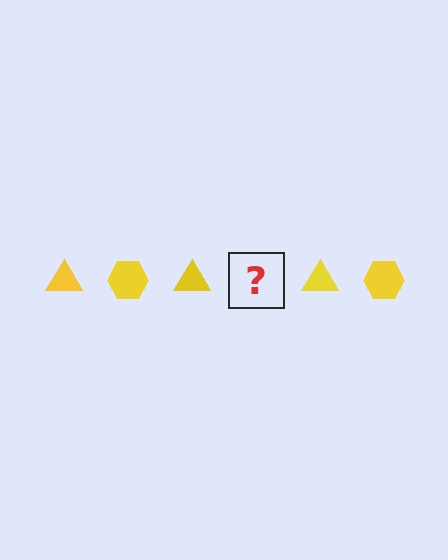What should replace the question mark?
The question mark should be replaced with a yellow hexagon.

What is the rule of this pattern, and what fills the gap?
The rule is that the pattern cycles through triangle, hexagon shapes in yellow. The gap should be filled with a yellow hexagon.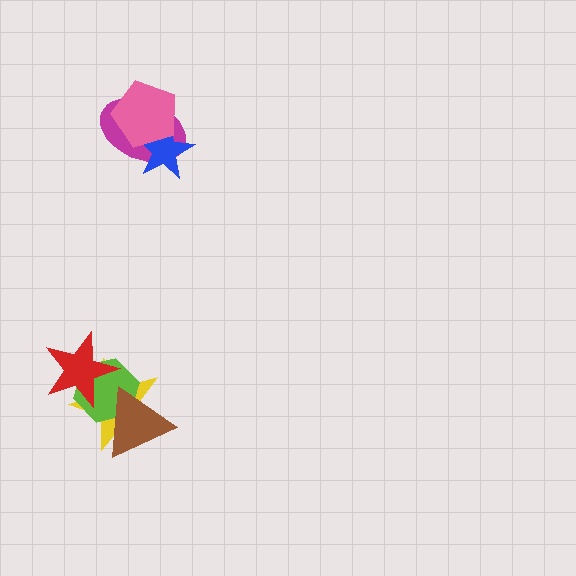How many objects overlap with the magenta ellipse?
2 objects overlap with the magenta ellipse.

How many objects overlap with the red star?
2 objects overlap with the red star.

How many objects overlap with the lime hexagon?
3 objects overlap with the lime hexagon.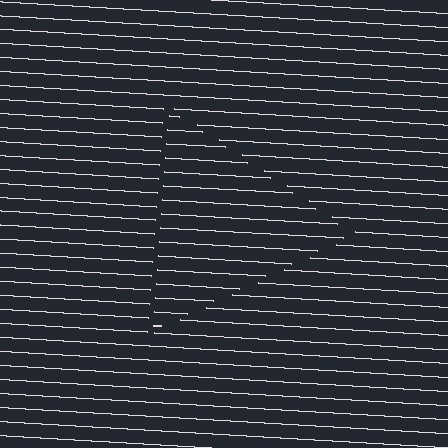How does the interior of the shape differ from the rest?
The interior of the shape contains the same grating, shifted by half a period — the contour is defined by the phase discontinuity where line-ends from the inner and outer gratings abut.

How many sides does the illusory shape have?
3 sides — the line-ends trace a triangle.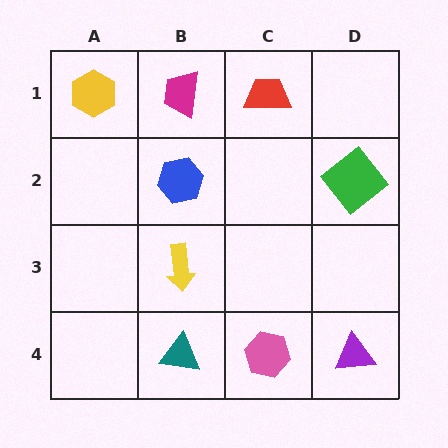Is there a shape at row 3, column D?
No, that cell is empty.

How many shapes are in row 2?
2 shapes.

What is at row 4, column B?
A teal triangle.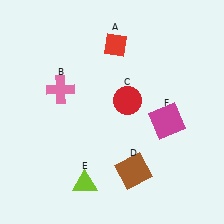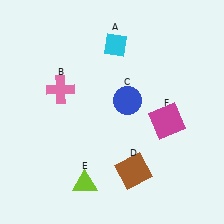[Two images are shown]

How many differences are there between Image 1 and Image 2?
There are 2 differences between the two images.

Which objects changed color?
A changed from red to cyan. C changed from red to blue.